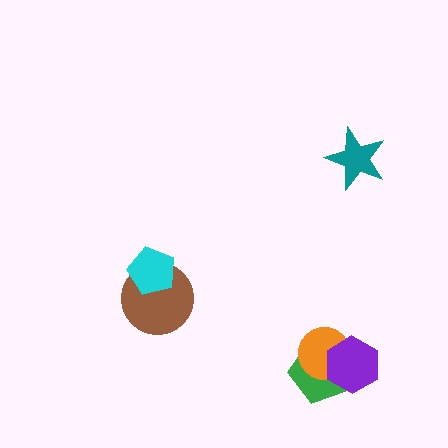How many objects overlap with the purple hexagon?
2 objects overlap with the purple hexagon.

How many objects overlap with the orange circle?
2 objects overlap with the orange circle.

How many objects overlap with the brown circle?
1 object overlaps with the brown circle.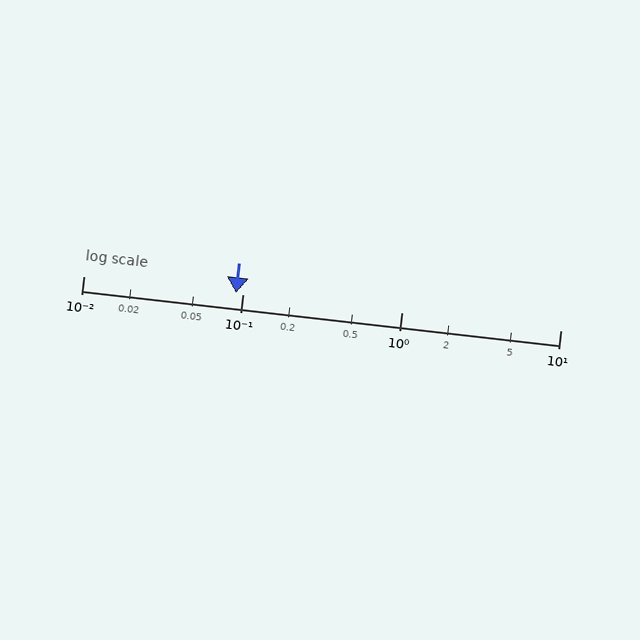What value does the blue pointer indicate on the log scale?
The pointer indicates approximately 0.091.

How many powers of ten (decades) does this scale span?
The scale spans 3 decades, from 0.01 to 10.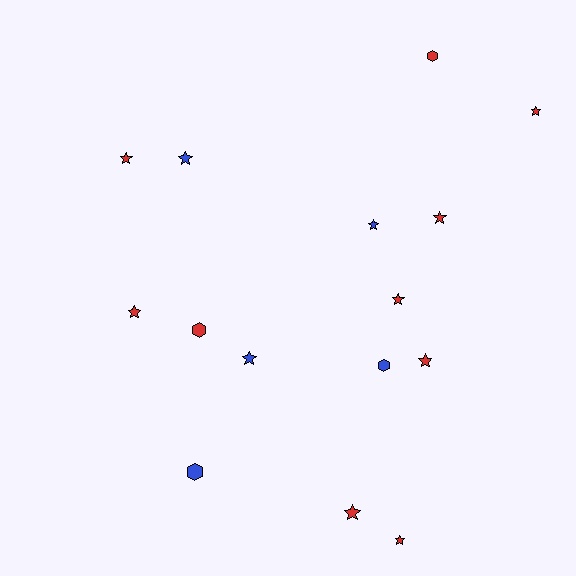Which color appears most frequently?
Red, with 10 objects.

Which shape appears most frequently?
Star, with 11 objects.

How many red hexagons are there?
There are 2 red hexagons.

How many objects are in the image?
There are 15 objects.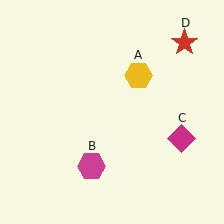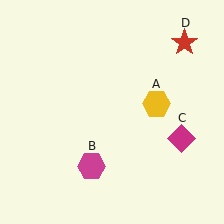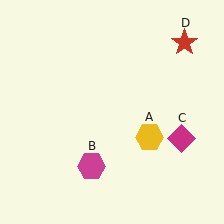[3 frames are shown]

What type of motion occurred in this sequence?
The yellow hexagon (object A) rotated clockwise around the center of the scene.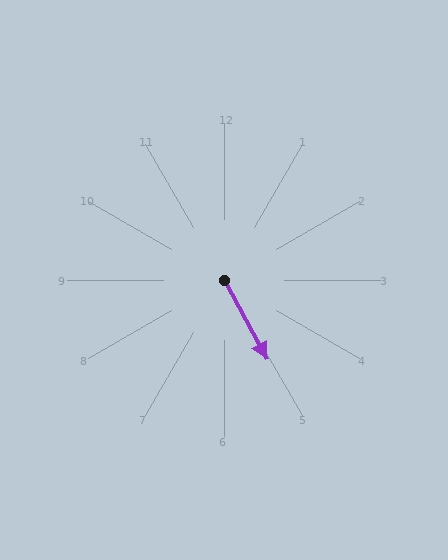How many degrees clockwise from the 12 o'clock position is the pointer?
Approximately 152 degrees.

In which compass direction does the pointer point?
Southeast.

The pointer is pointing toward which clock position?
Roughly 5 o'clock.